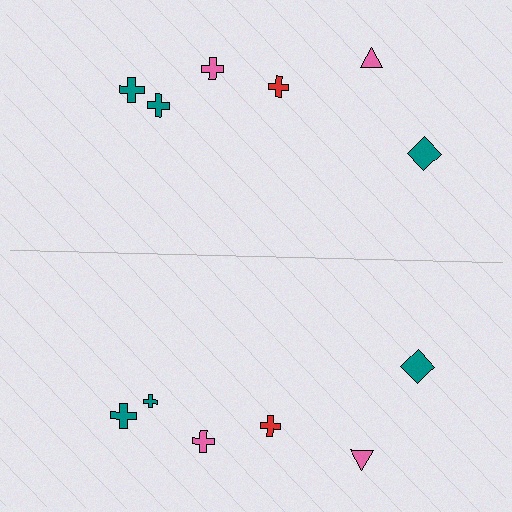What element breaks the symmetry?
The teal cross on the bottom side has a different size than its mirror counterpart.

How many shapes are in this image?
There are 12 shapes in this image.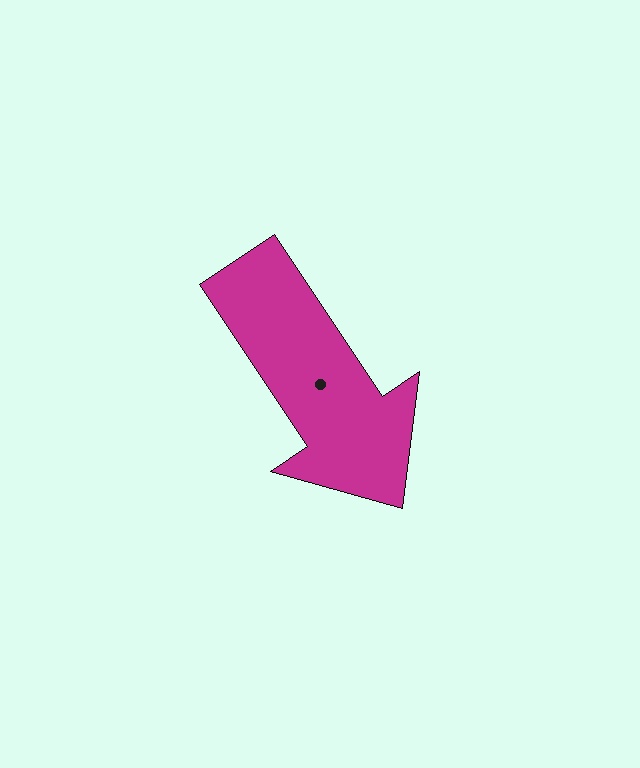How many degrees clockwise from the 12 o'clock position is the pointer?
Approximately 146 degrees.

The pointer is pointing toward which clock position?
Roughly 5 o'clock.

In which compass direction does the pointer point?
Southeast.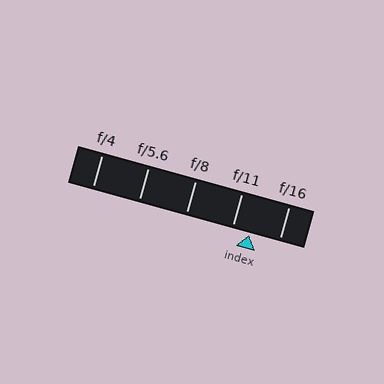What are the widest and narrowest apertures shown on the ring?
The widest aperture shown is f/4 and the narrowest is f/16.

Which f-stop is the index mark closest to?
The index mark is closest to f/11.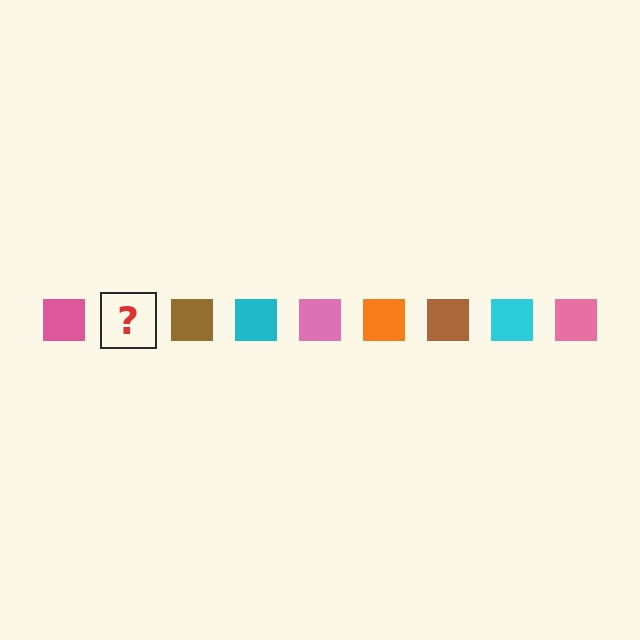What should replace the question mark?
The question mark should be replaced with an orange square.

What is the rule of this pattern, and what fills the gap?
The rule is that the pattern cycles through pink, orange, brown, cyan squares. The gap should be filled with an orange square.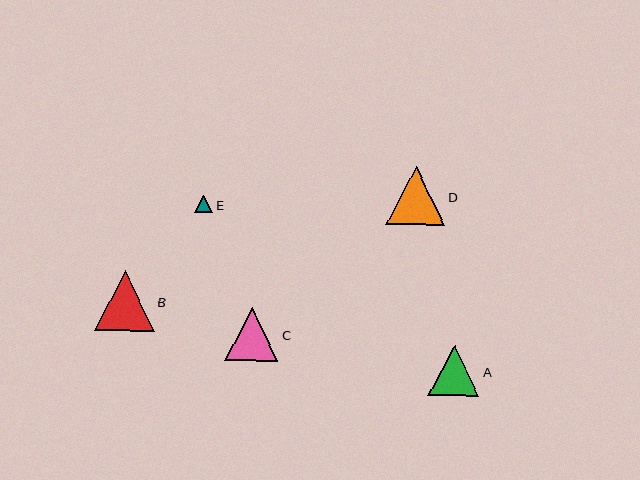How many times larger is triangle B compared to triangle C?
Triangle B is approximately 1.1 times the size of triangle C.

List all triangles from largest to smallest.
From largest to smallest: B, D, C, A, E.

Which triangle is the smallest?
Triangle E is the smallest with a size of approximately 18 pixels.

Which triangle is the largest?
Triangle B is the largest with a size of approximately 60 pixels.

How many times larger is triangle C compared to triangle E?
Triangle C is approximately 3.0 times the size of triangle E.